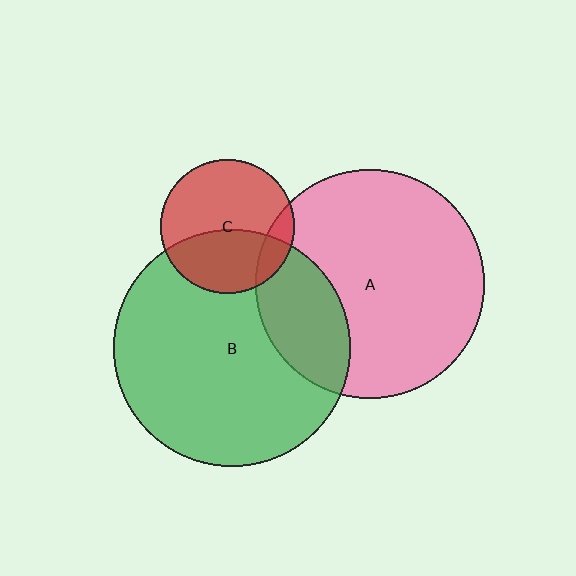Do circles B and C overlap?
Yes.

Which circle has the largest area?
Circle B (green).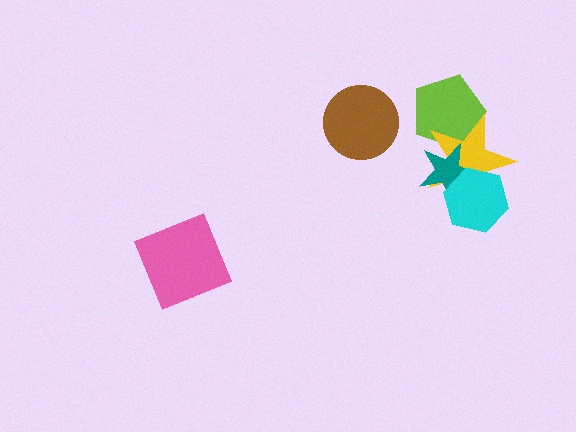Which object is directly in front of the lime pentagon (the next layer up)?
The yellow star is directly in front of the lime pentagon.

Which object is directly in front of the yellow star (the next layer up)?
The teal star is directly in front of the yellow star.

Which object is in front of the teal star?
The cyan hexagon is in front of the teal star.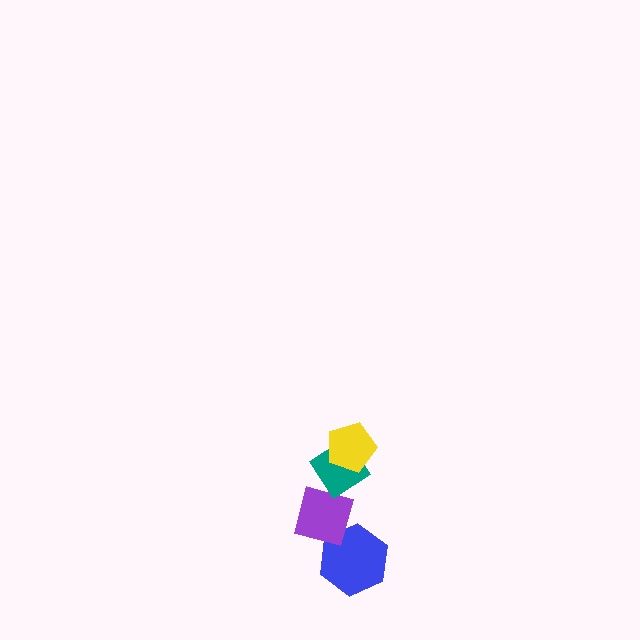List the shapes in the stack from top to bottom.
From top to bottom: the yellow pentagon, the teal diamond, the purple diamond, the blue hexagon.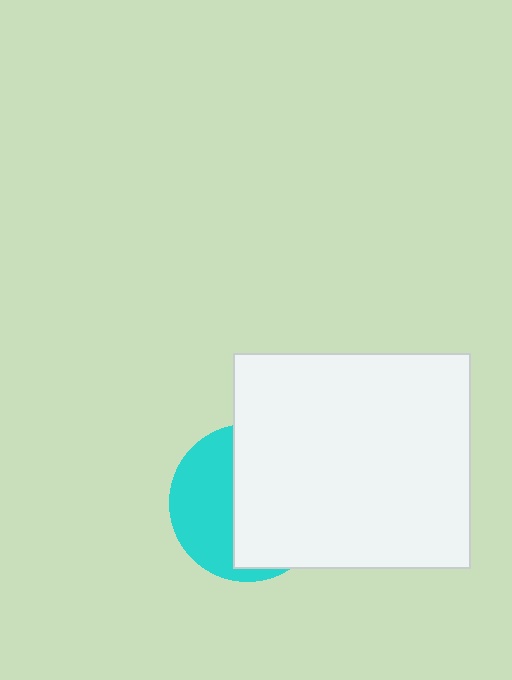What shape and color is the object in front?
The object in front is a white rectangle.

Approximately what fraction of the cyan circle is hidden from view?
Roughly 59% of the cyan circle is hidden behind the white rectangle.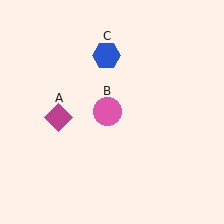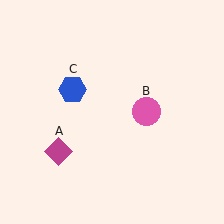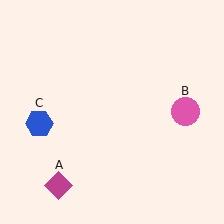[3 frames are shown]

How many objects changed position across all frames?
3 objects changed position: magenta diamond (object A), pink circle (object B), blue hexagon (object C).